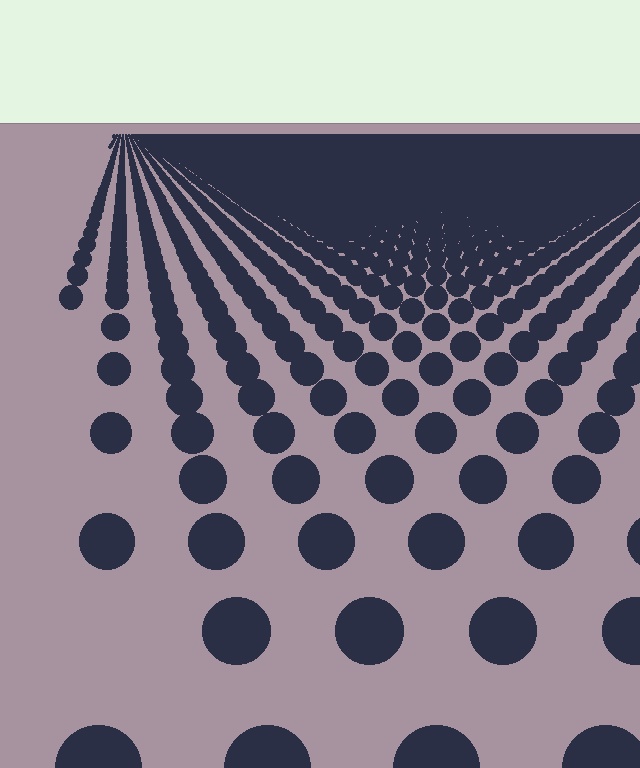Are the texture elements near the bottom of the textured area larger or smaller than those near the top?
Larger. Near the bottom, elements are closer to the viewer and appear at a bigger on-screen size.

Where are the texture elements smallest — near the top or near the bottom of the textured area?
Near the top.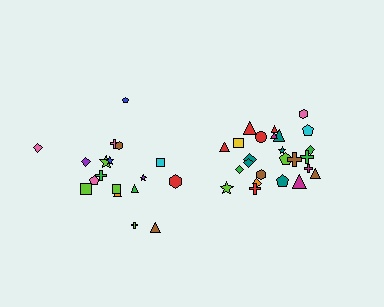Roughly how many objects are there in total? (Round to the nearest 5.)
Roughly 45 objects in total.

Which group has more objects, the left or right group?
The right group.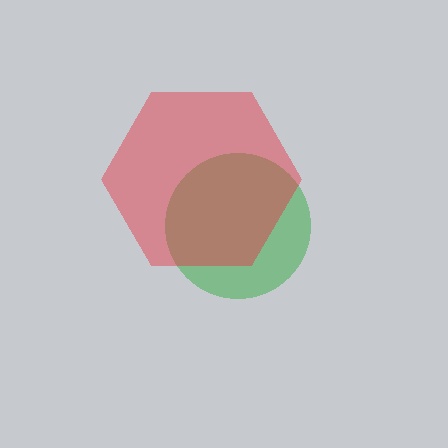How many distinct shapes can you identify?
There are 2 distinct shapes: a green circle, a red hexagon.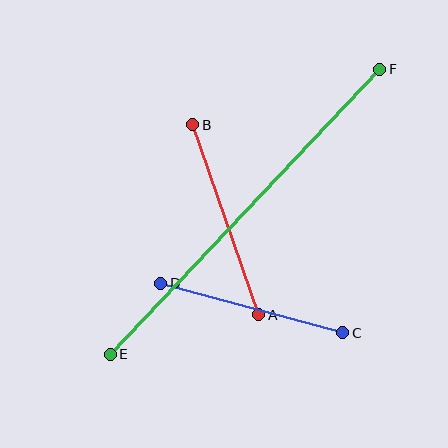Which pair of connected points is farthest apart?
Points E and F are farthest apart.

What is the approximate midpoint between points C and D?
The midpoint is at approximately (252, 308) pixels.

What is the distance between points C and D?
The distance is approximately 189 pixels.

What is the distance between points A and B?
The distance is approximately 201 pixels.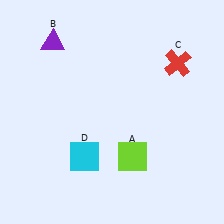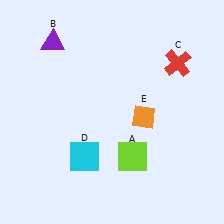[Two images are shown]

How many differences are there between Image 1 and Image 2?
There is 1 difference between the two images.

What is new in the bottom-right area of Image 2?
An orange diamond (E) was added in the bottom-right area of Image 2.